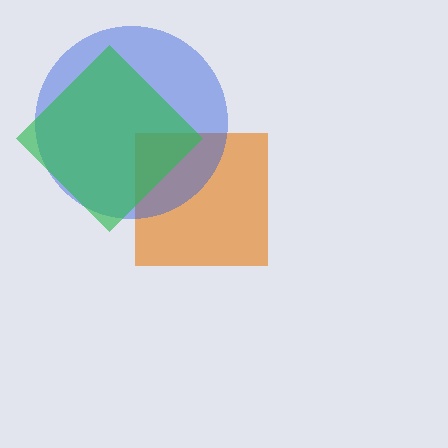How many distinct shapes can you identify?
There are 3 distinct shapes: an orange square, a blue circle, a green diamond.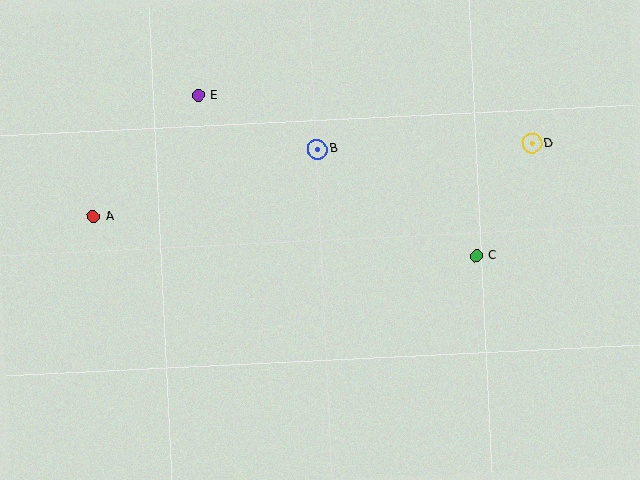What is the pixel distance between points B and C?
The distance between B and C is 191 pixels.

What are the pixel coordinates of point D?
Point D is at (532, 144).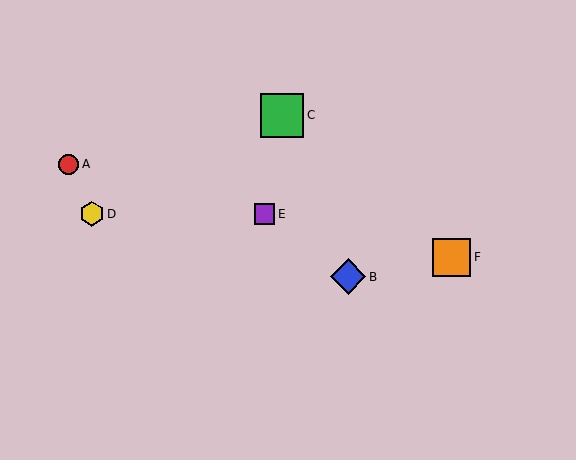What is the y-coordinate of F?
Object F is at y≈257.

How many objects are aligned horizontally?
2 objects (D, E) are aligned horizontally.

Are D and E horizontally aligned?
Yes, both are at y≈214.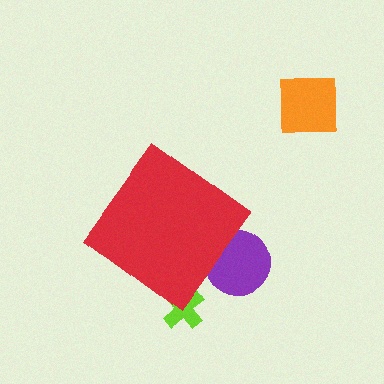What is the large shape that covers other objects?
A red diamond.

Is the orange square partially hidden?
No, the orange square is fully visible.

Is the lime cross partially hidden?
Yes, the lime cross is partially hidden behind the red diamond.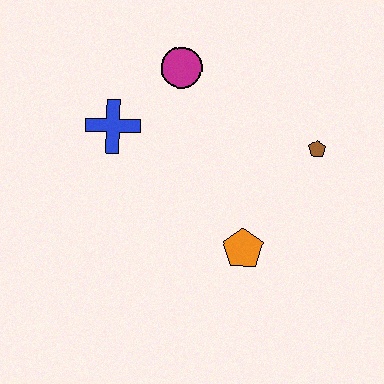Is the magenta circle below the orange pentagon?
No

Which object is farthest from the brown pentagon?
The blue cross is farthest from the brown pentagon.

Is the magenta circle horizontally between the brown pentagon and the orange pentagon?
No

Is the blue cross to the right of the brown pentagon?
No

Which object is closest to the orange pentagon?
The brown pentagon is closest to the orange pentagon.